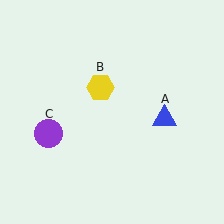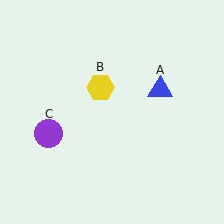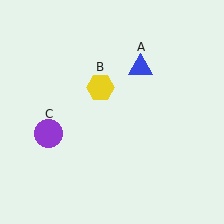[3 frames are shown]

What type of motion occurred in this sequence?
The blue triangle (object A) rotated counterclockwise around the center of the scene.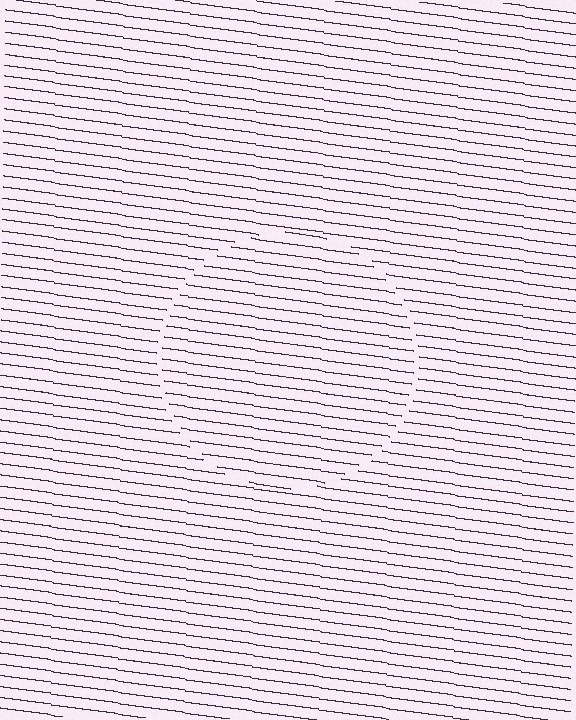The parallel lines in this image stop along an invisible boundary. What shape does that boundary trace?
An illusory circle. The interior of the shape contains the same grating, shifted by half a period — the contour is defined by the phase discontinuity where line-ends from the inner and outer gratings abut.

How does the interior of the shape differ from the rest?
The interior of the shape contains the same grating, shifted by half a period — the contour is defined by the phase discontinuity where line-ends from the inner and outer gratings abut.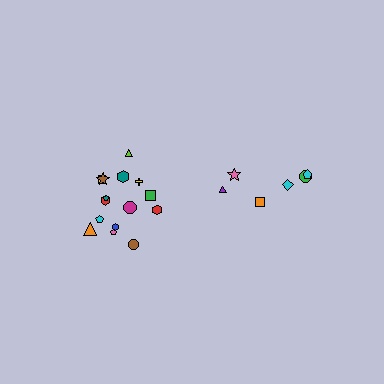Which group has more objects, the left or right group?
The left group.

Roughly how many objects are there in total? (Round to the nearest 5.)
Roughly 20 objects in total.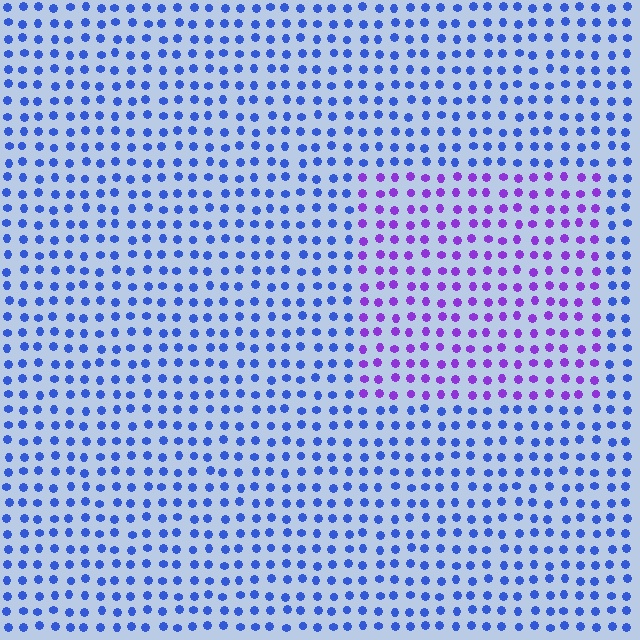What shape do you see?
I see a rectangle.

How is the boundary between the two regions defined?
The boundary is defined purely by a slight shift in hue (about 48 degrees). Spacing, size, and orientation are identical on both sides.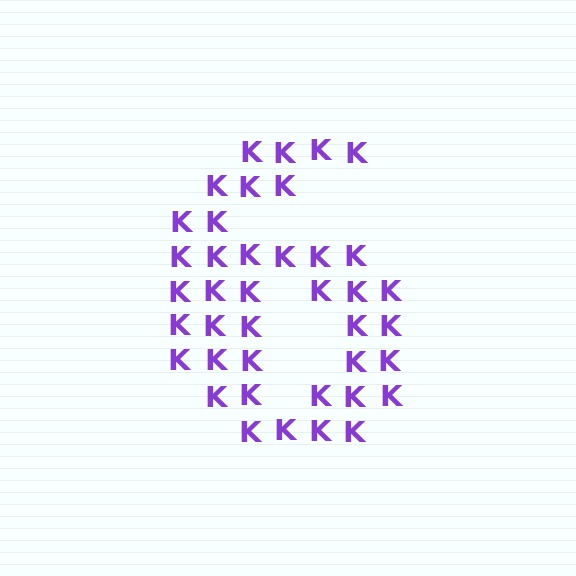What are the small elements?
The small elements are letter K's.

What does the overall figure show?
The overall figure shows the digit 6.